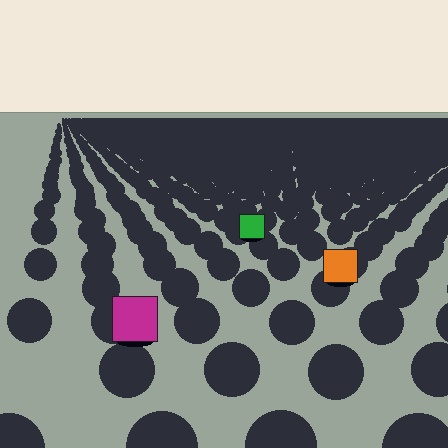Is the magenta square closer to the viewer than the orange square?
Yes. The magenta square is closer — you can tell from the texture gradient: the ground texture is coarser near it.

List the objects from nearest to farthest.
From nearest to farthest: the magenta square, the orange square, the green square.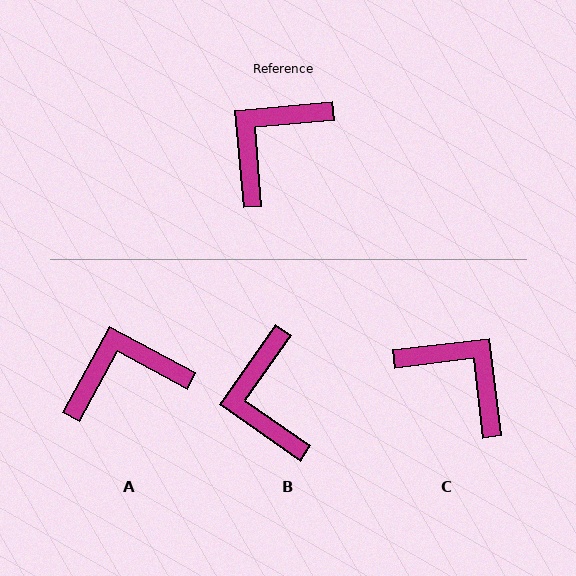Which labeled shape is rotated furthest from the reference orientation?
C, about 88 degrees away.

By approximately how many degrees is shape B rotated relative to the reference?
Approximately 50 degrees counter-clockwise.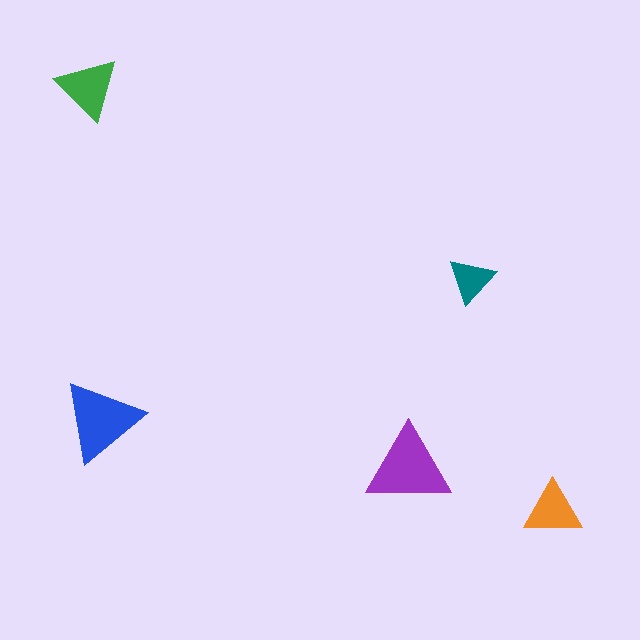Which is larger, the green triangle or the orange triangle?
The green one.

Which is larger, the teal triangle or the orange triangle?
The orange one.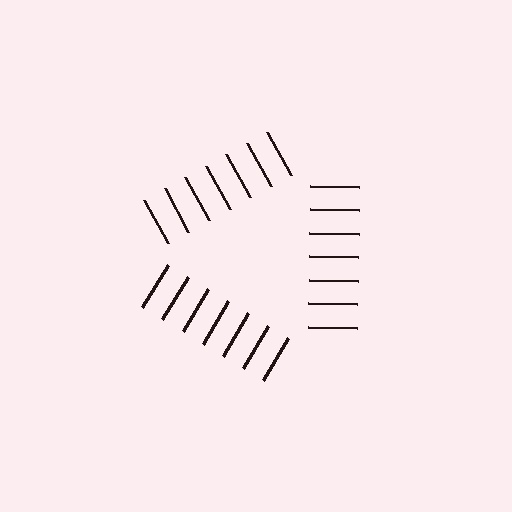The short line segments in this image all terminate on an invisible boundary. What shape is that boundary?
An illusory triangle — the line segments terminate on its edges but no continuous stroke is drawn.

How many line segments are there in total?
21 — 7 along each of the 3 edges.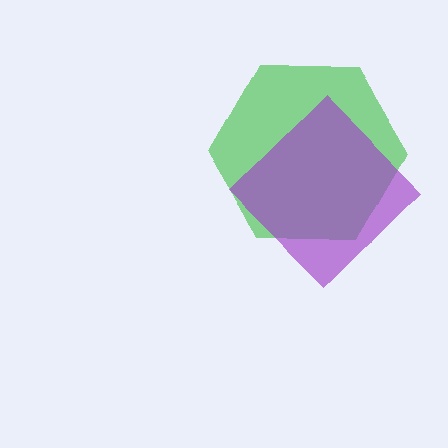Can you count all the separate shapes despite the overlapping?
Yes, there are 2 separate shapes.